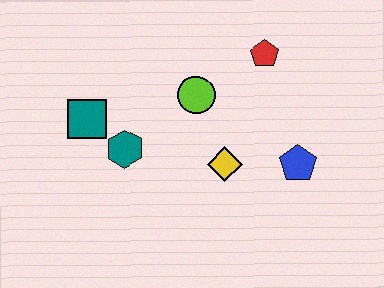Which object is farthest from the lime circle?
The blue pentagon is farthest from the lime circle.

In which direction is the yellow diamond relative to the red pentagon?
The yellow diamond is below the red pentagon.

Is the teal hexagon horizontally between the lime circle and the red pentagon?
No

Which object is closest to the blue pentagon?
The yellow diamond is closest to the blue pentagon.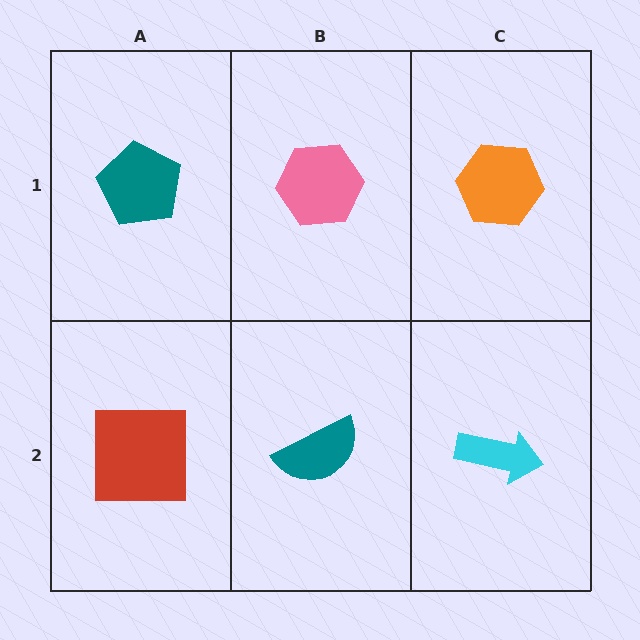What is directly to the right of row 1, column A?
A pink hexagon.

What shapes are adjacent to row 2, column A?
A teal pentagon (row 1, column A), a teal semicircle (row 2, column B).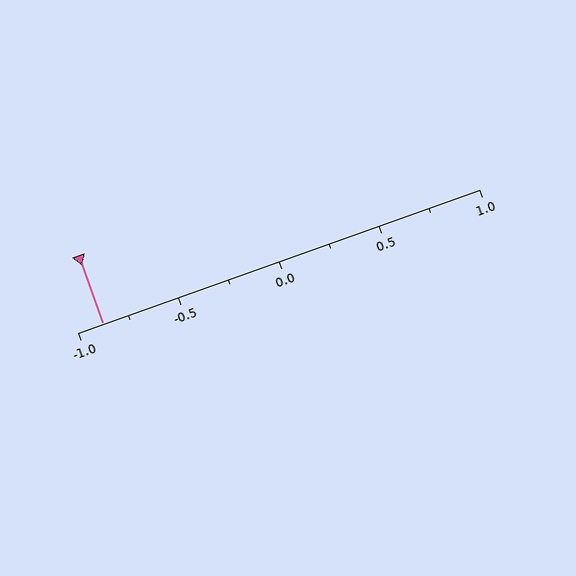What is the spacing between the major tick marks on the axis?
The major ticks are spaced 0.5 apart.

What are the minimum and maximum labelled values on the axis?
The axis runs from -1.0 to 1.0.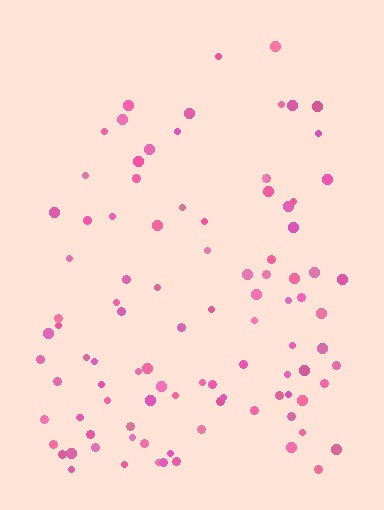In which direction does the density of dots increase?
From top to bottom, with the bottom side densest.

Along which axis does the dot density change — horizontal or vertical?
Vertical.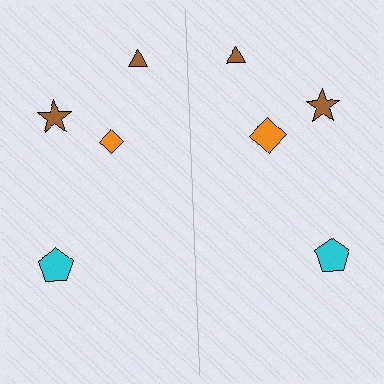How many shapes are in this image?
There are 8 shapes in this image.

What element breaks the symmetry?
The orange diamond on the right side has a different size than its mirror counterpart.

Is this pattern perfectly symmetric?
No, the pattern is not perfectly symmetric. The orange diamond on the right side has a different size than its mirror counterpart.